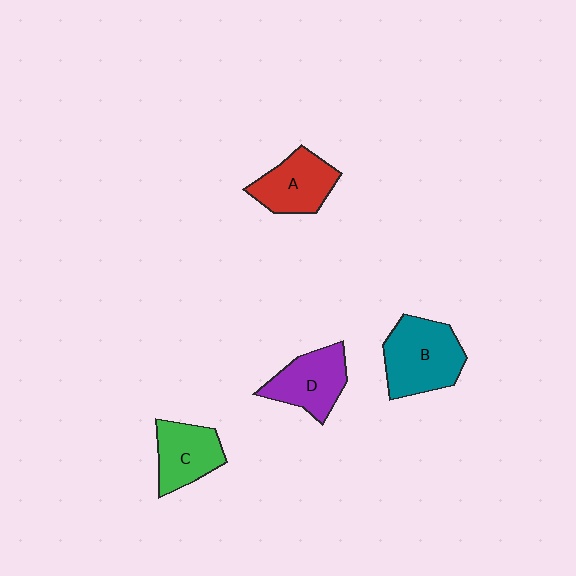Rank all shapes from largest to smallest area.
From largest to smallest: B (teal), D (purple), A (red), C (green).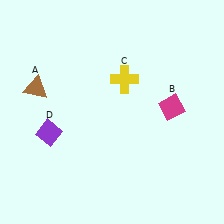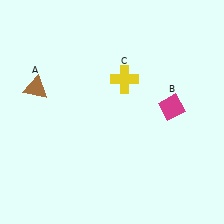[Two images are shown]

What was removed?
The purple diamond (D) was removed in Image 2.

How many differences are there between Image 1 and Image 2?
There is 1 difference between the two images.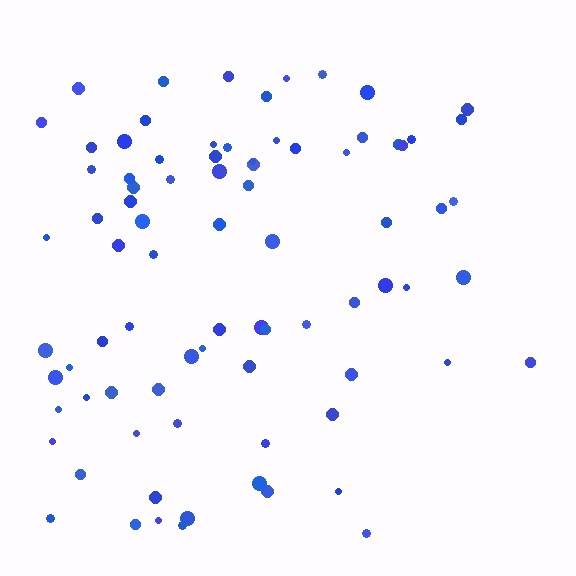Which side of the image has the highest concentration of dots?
The left.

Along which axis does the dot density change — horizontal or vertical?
Horizontal.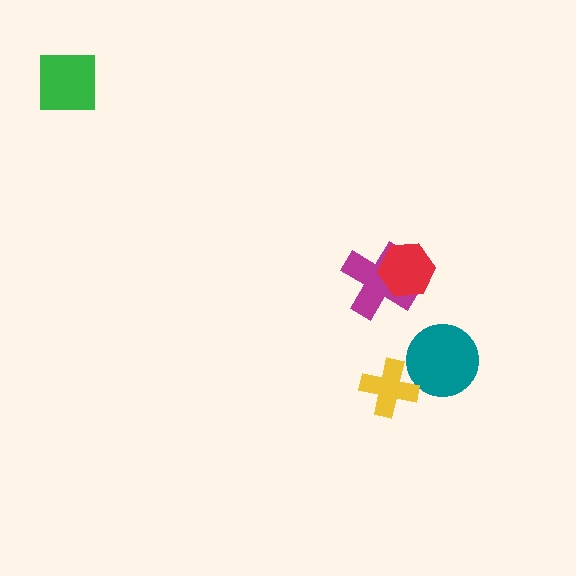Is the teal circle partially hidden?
No, no other shape covers it.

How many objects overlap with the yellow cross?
0 objects overlap with the yellow cross.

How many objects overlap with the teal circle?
0 objects overlap with the teal circle.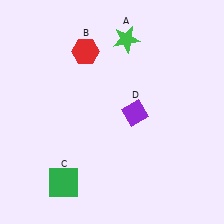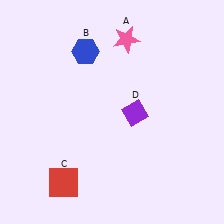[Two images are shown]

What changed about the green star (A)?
In Image 1, A is green. In Image 2, it changed to pink.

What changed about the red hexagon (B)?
In Image 1, B is red. In Image 2, it changed to blue.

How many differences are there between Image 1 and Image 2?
There are 3 differences between the two images.